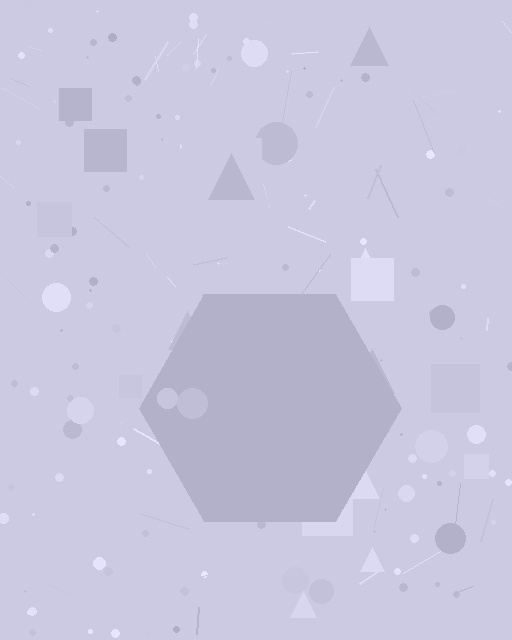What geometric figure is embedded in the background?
A hexagon is embedded in the background.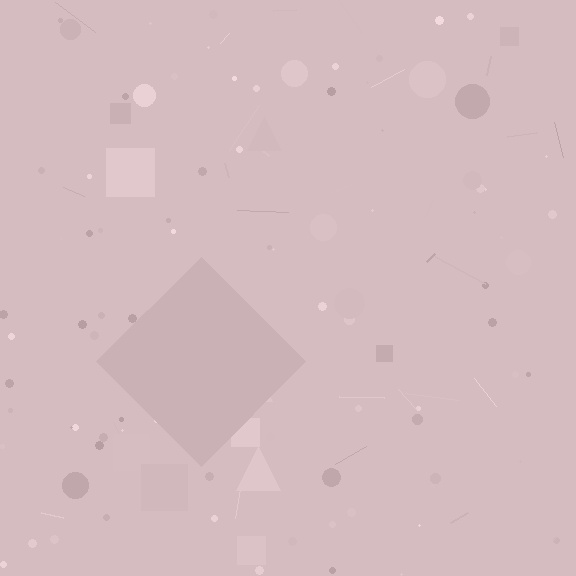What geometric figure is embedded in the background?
A diamond is embedded in the background.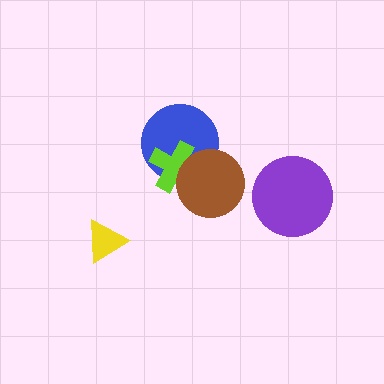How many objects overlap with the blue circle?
2 objects overlap with the blue circle.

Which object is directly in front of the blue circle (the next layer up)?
The lime cross is directly in front of the blue circle.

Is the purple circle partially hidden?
No, no other shape covers it.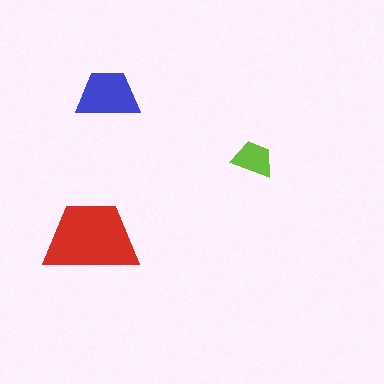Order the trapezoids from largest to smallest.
the red one, the blue one, the lime one.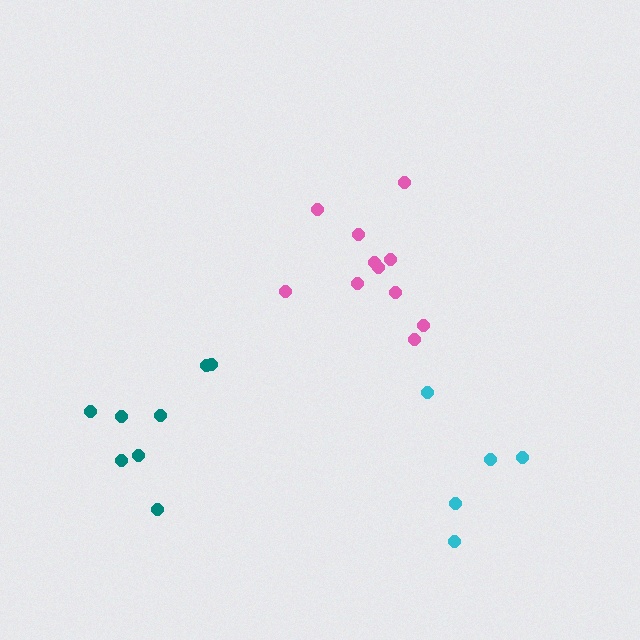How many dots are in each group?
Group 1: 5 dots, Group 2: 11 dots, Group 3: 8 dots (24 total).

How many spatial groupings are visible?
There are 3 spatial groupings.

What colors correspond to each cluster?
The clusters are colored: cyan, pink, teal.